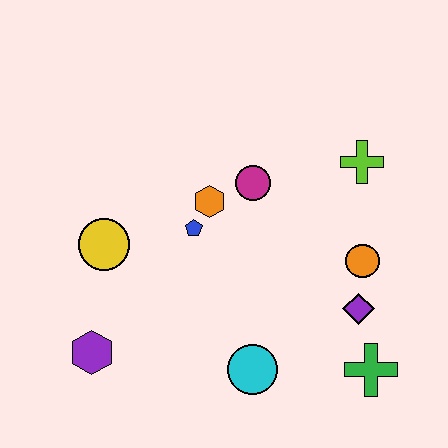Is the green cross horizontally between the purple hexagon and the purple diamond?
No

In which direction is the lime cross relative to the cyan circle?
The lime cross is above the cyan circle.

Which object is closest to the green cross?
The purple diamond is closest to the green cross.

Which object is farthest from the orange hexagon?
The green cross is farthest from the orange hexagon.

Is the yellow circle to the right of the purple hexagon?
Yes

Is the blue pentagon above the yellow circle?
Yes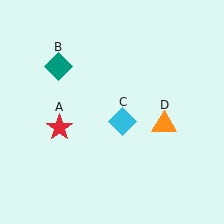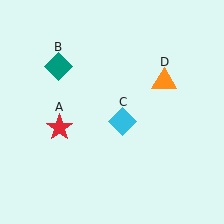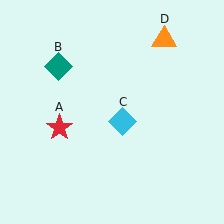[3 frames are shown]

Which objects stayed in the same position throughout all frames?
Red star (object A) and teal diamond (object B) and cyan diamond (object C) remained stationary.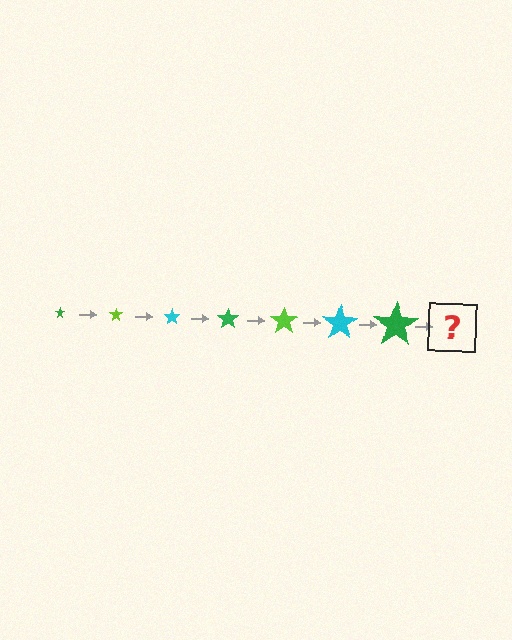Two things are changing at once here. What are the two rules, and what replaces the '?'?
The two rules are that the star grows larger each step and the color cycles through green, lime, and cyan. The '?' should be a lime star, larger than the previous one.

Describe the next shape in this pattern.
It should be a lime star, larger than the previous one.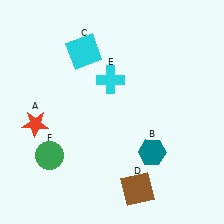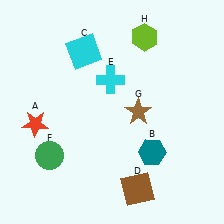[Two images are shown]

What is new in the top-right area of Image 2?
A brown star (G) was added in the top-right area of Image 2.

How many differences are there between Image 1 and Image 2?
There are 2 differences between the two images.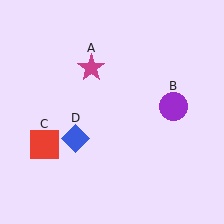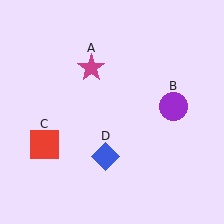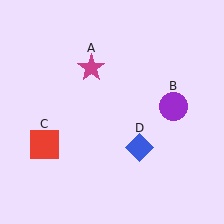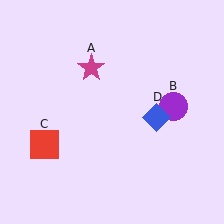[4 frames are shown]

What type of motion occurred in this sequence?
The blue diamond (object D) rotated counterclockwise around the center of the scene.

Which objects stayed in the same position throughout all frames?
Magenta star (object A) and purple circle (object B) and red square (object C) remained stationary.